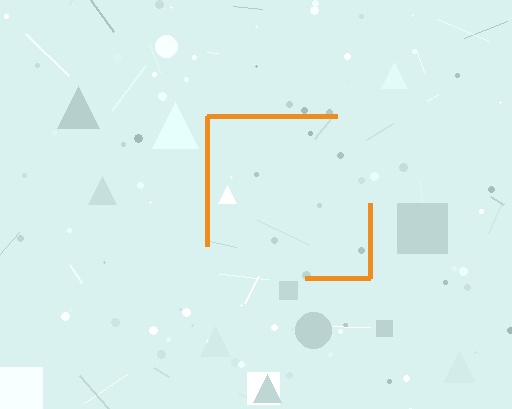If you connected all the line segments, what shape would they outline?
They would outline a square.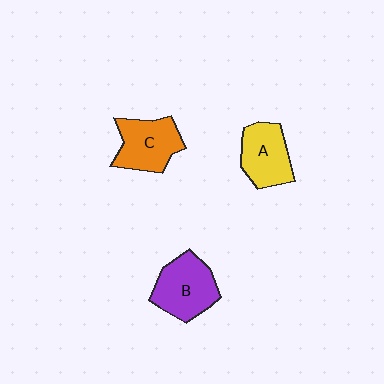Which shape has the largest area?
Shape B (purple).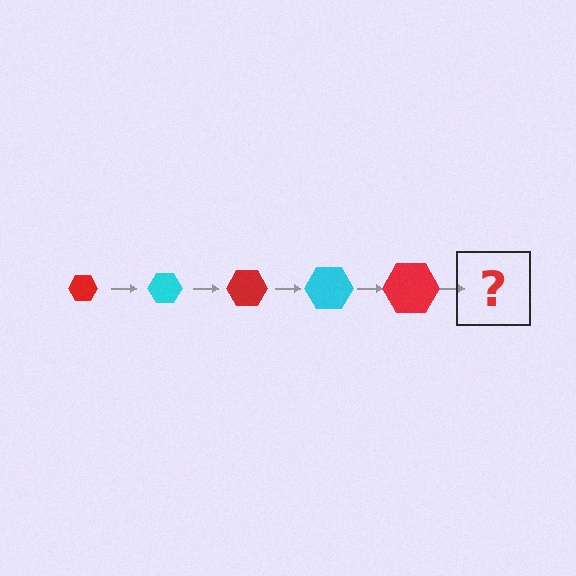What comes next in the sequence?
The next element should be a cyan hexagon, larger than the previous one.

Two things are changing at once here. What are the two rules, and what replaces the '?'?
The two rules are that the hexagon grows larger each step and the color cycles through red and cyan. The '?' should be a cyan hexagon, larger than the previous one.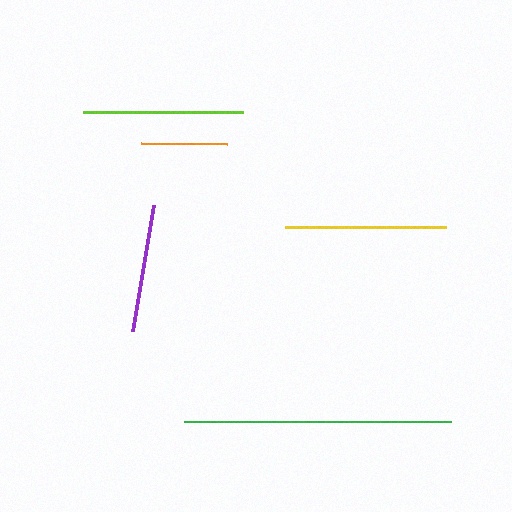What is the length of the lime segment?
The lime segment is approximately 160 pixels long.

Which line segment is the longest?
The green line is the longest at approximately 267 pixels.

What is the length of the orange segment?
The orange segment is approximately 86 pixels long.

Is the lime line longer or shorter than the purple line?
The lime line is longer than the purple line.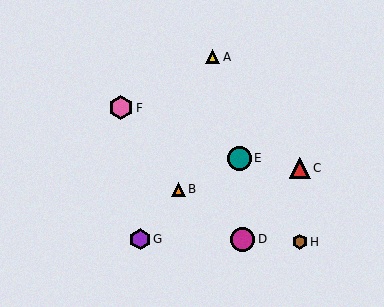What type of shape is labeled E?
Shape E is a teal circle.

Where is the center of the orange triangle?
The center of the orange triangle is at (178, 189).